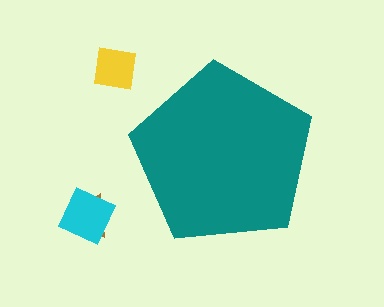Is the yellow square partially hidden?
No, the yellow square is fully visible.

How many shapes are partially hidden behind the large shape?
0 shapes are partially hidden.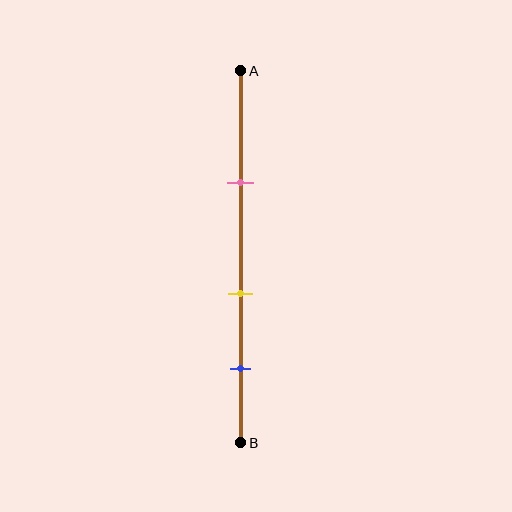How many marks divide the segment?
There are 3 marks dividing the segment.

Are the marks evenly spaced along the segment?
Yes, the marks are approximately evenly spaced.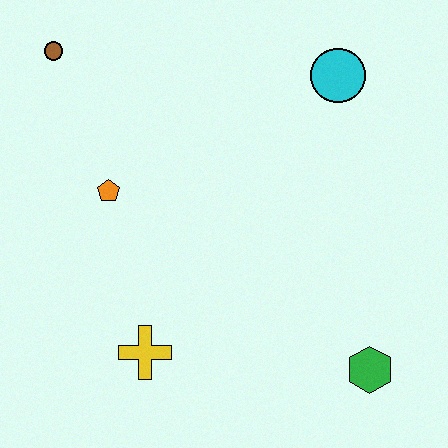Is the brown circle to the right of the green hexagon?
No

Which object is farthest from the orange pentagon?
The green hexagon is farthest from the orange pentagon.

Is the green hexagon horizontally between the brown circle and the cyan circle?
No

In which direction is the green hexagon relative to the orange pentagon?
The green hexagon is to the right of the orange pentagon.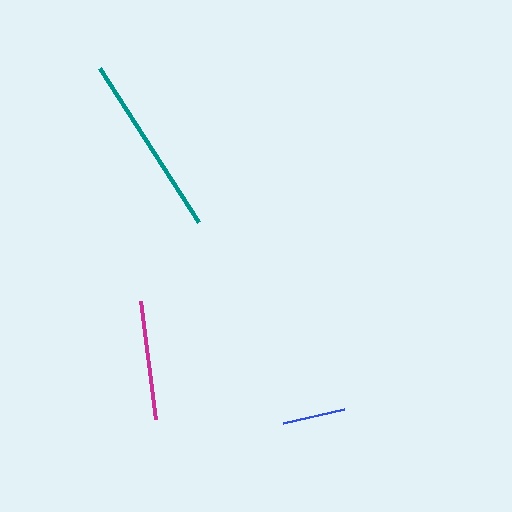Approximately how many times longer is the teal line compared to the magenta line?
The teal line is approximately 1.6 times the length of the magenta line.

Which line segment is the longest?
The teal line is the longest at approximately 184 pixels.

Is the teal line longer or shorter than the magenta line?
The teal line is longer than the magenta line.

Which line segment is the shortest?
The blue line is the shortest at approximately 63 pixels.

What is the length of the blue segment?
The blue segment is approximately 63 pixels long.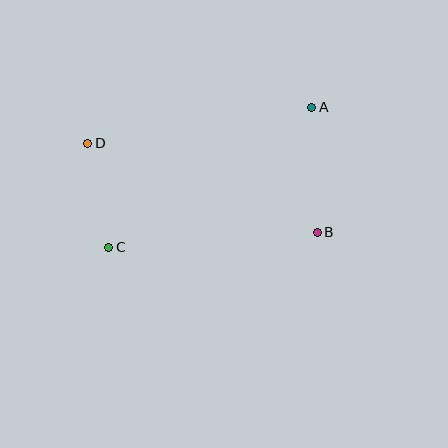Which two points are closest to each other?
Points C and D are closest to each other.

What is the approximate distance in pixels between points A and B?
The distance between A and B is approximately 125 pixels.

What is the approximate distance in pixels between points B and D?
The distance between B and D is approximately 246 pixels.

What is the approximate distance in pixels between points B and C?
The distance between B and C is approximately 209 pixels.